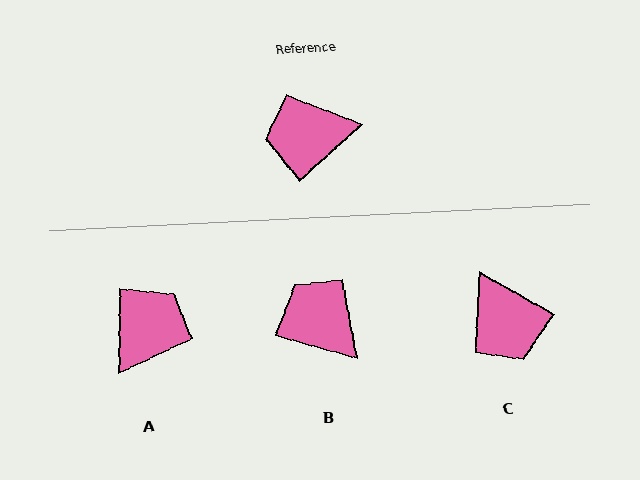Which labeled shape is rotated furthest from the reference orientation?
A, about 133 degrees away.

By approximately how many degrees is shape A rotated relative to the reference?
Approximately 133 degrees clockwise.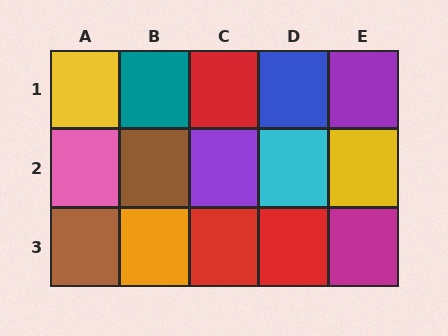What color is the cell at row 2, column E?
Yellow.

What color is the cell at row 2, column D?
Cyan.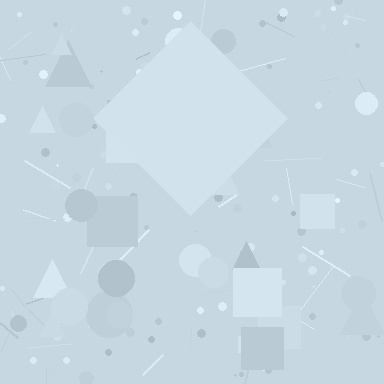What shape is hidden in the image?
A diamond is hidden in the image.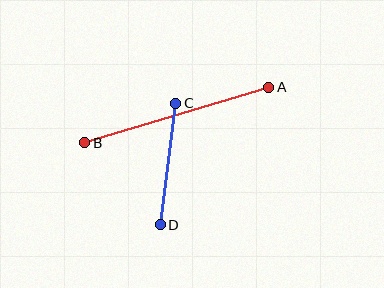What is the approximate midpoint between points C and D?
The midpoint is at approximately (168, 164) pixels.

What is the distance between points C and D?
The distance is approximately 122 pixels.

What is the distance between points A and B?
The distance is approximately 192 pixels.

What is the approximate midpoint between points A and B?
The midpoint is at approximately (177, 115) pixels.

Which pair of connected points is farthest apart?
Points A and B are farthest apart.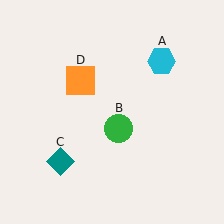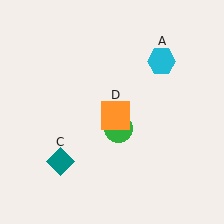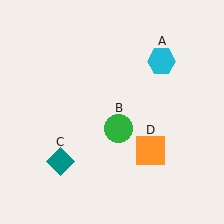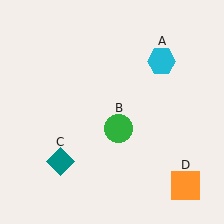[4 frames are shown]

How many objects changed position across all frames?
1 object changed position: orange square (object D).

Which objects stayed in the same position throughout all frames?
Cyan hexagon (object A) and green circle (object B) and teal diamond (object C) remained stationary.